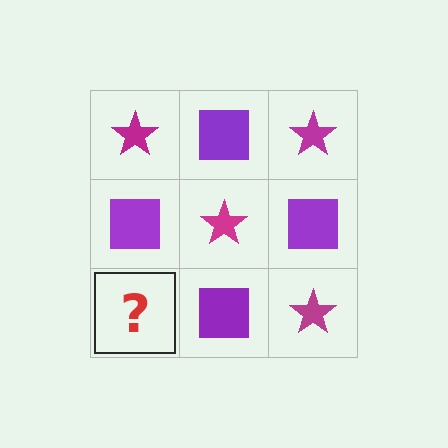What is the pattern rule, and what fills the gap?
The rule is that it alternates magenta star and purple square in a checkerboard pattern. The gap should be filled with a magenta star.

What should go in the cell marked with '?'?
The missing cell should contain a magenta star.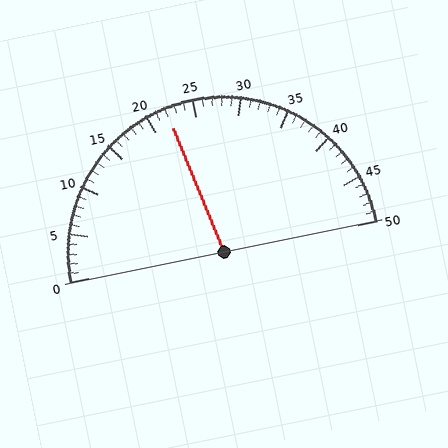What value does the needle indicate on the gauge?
The needle indicates approximately 22.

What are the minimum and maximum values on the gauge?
The gauge ranges from 0 to 50.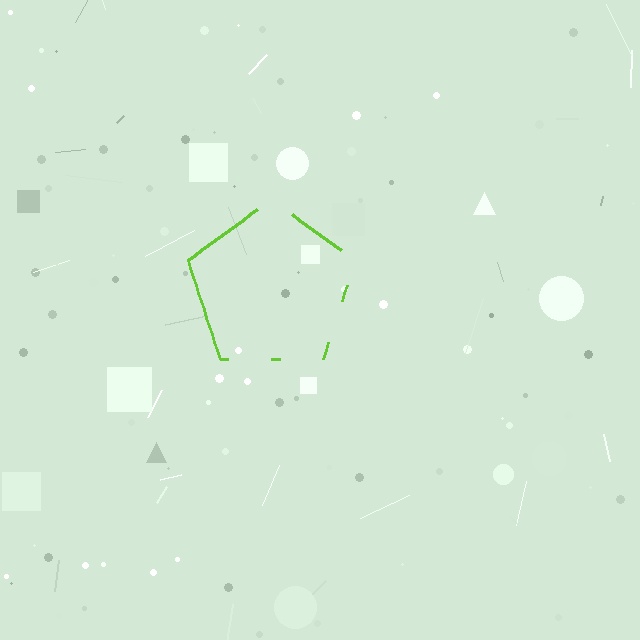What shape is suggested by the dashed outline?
The dashed outline suggests a pentagon.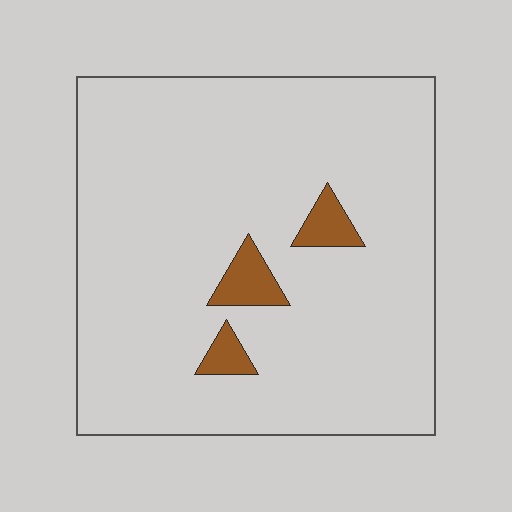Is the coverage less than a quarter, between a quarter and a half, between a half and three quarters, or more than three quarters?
Less than a quarter.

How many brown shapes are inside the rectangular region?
3.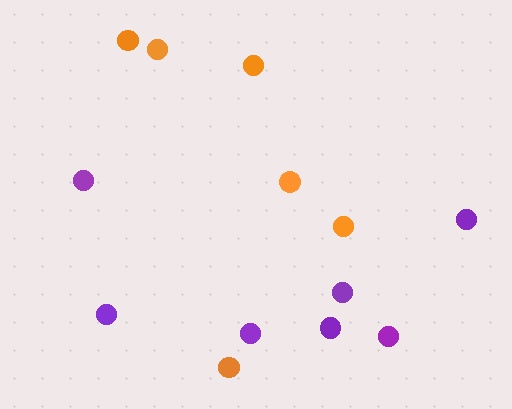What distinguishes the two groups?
There are 2 groups: one group of orange circles (6) and one group of purple circles (7).